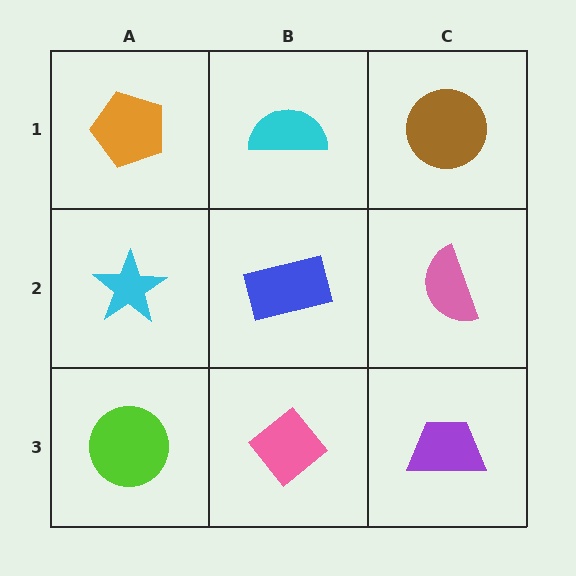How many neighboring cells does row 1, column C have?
2.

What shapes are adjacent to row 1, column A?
A cyan star (row 2, column A), a cyan semicircle (row 1, column B).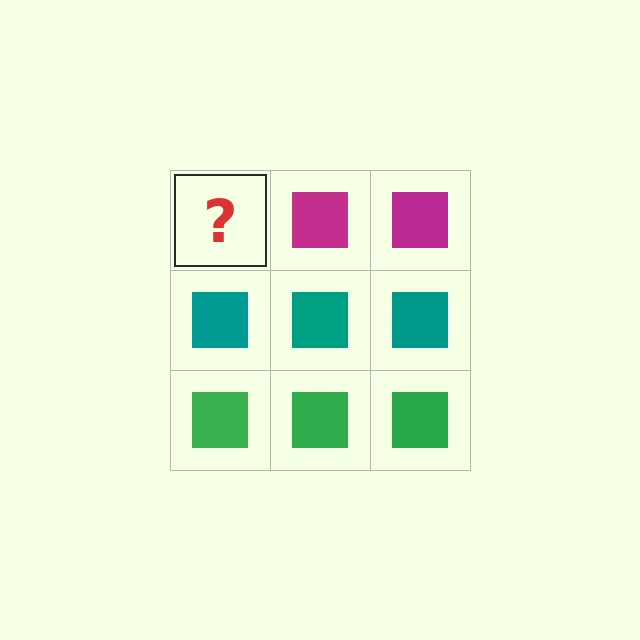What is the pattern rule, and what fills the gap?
The rule is that each row has a consistent color. The gap should be filled with a magenta square.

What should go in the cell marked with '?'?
The missing cell should contain a magenta square.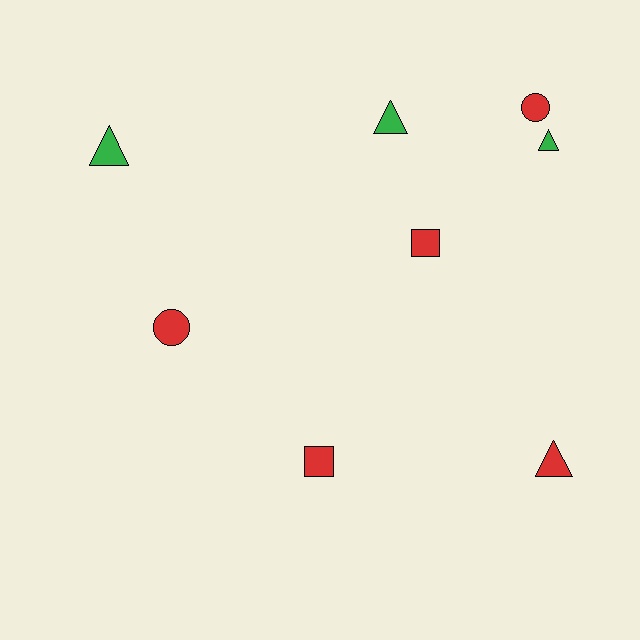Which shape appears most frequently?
Triangle, with 4 objects.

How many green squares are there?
There are no green squares.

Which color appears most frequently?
Red, with 5 objects.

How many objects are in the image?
There are 8 objects.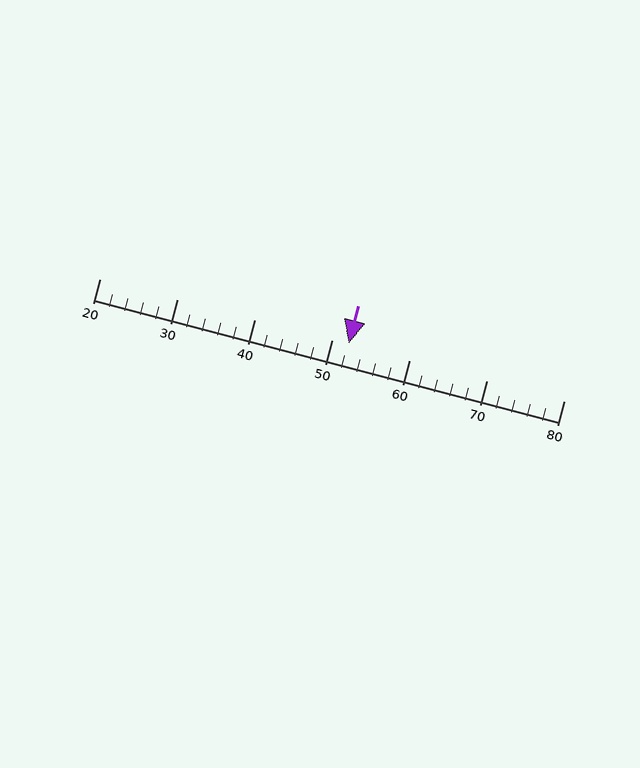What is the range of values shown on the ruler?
The ruler shows values from 20 to 80.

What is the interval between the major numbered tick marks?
The major tick marks are spaced 10 units apart.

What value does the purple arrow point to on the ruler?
The purple arrow points to approximately 52.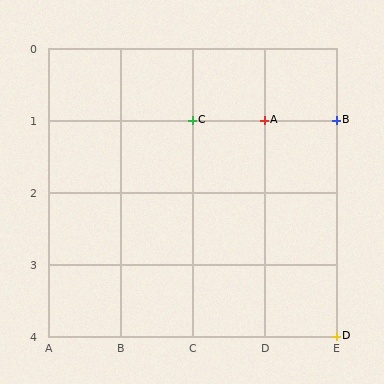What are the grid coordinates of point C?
Point C is at grid coordinates (C, 1).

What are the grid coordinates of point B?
Point B is at grid coordinates (E, 1).